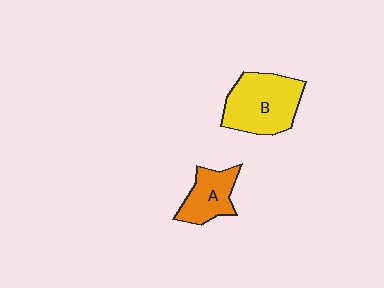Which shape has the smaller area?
Shape A (orange).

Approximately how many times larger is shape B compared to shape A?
Approximately 1.6 times.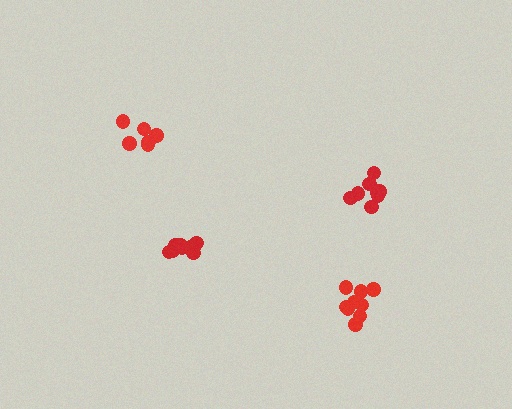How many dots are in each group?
Group 1: 8 dots, Group 2: 9 dots, Group 3: 6 dots, Group 4: 10 dots (33 total).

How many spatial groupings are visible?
There are 4 spatial groupings.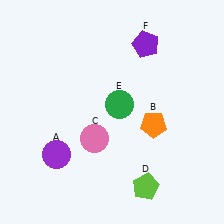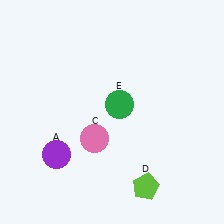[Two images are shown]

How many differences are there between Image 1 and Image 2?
There are 2 differences between the two images.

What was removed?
The orange pentagon (B), the purple pentagon (F) were removed in Image 2.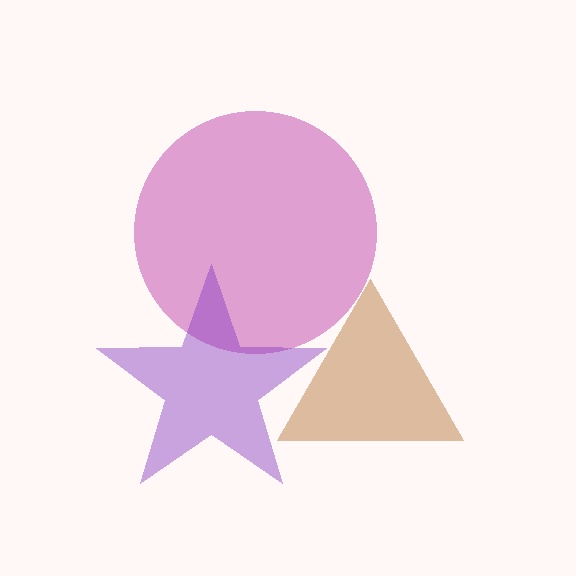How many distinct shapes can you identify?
There are 3 distinct shapes: a brown triangle, a magenta circle, a purple star.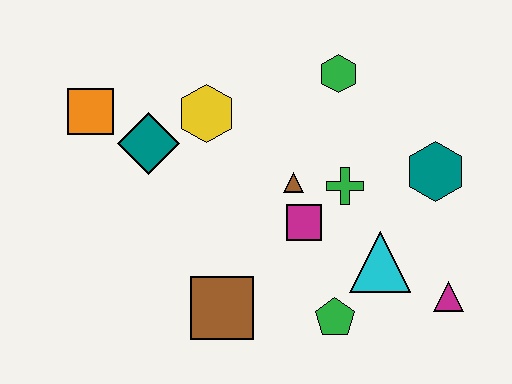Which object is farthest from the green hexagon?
The brown square is farthest from the green hexagon.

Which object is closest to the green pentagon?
The cyan triangle is closest to the green pentagon.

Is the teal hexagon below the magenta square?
No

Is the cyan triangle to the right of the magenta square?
Yes